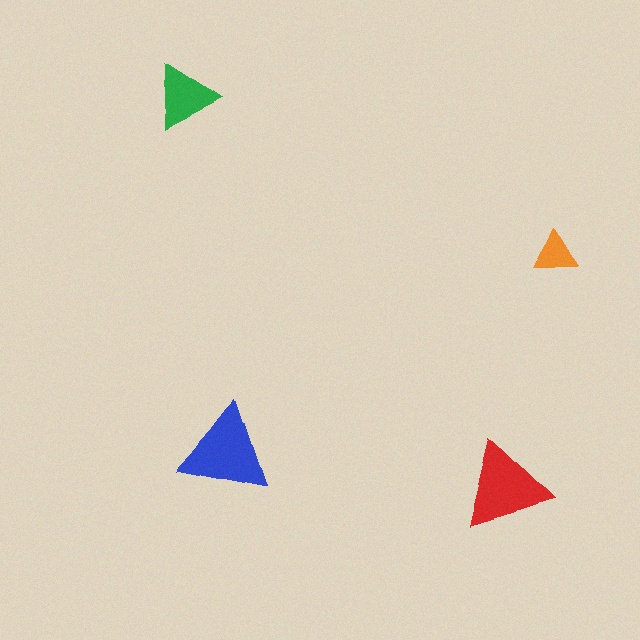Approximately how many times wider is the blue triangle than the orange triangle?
About 2 times wider.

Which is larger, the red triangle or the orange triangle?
The red one.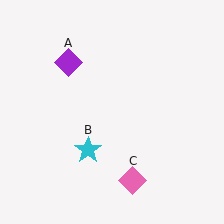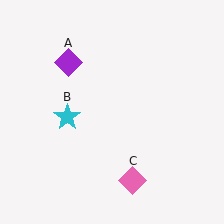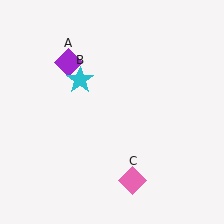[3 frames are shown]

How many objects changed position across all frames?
1 object changed position: cyan star (object B).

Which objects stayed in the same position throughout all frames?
Purple diamond (object A) and pink diamond (object C) remained stationary.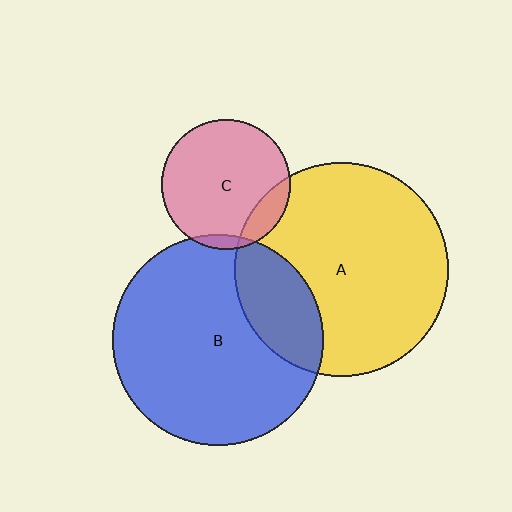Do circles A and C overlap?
Yes.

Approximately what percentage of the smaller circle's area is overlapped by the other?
Approximately 15%.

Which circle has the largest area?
Circle A (yellow).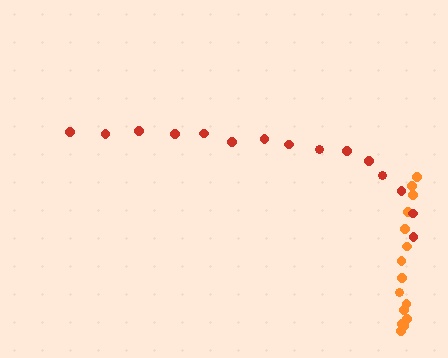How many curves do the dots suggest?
There are 2 distinct paths.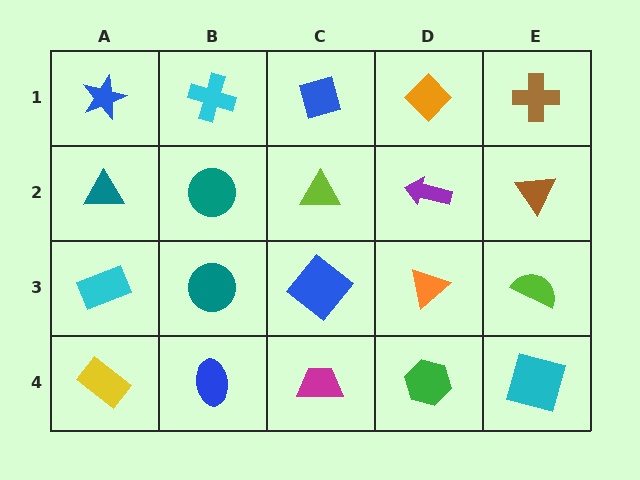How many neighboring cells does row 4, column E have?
2.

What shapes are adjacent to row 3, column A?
A teal triangle (row 2, column A), a yellow rectangle (row 4, column A), a teal circle (row 3, column B).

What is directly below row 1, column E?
A brown triangle.